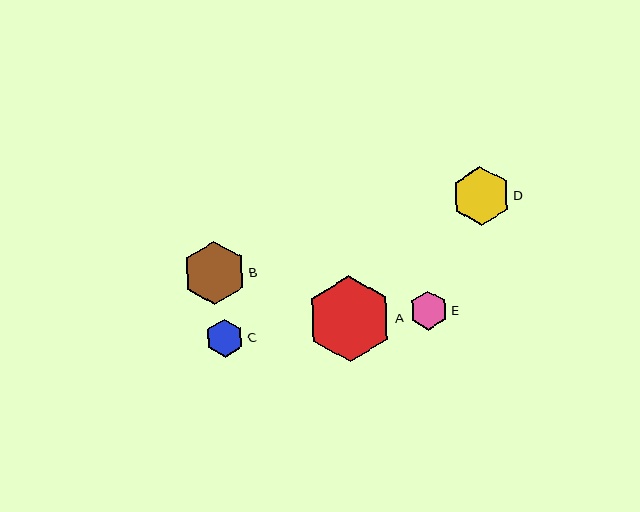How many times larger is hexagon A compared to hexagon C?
Hexagon A is approximately 2.2 times the size of hexagon C.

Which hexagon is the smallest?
Hexagon C is the smallest with a size of approximately 38 pixels.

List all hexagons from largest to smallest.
From largest to smallest: A, B, D, E, C.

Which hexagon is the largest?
Hexagon A is the largest with a size of approximately 86 pixels.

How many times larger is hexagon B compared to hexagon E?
Hexagon B is approximately 1.6 times the size of hexagon E.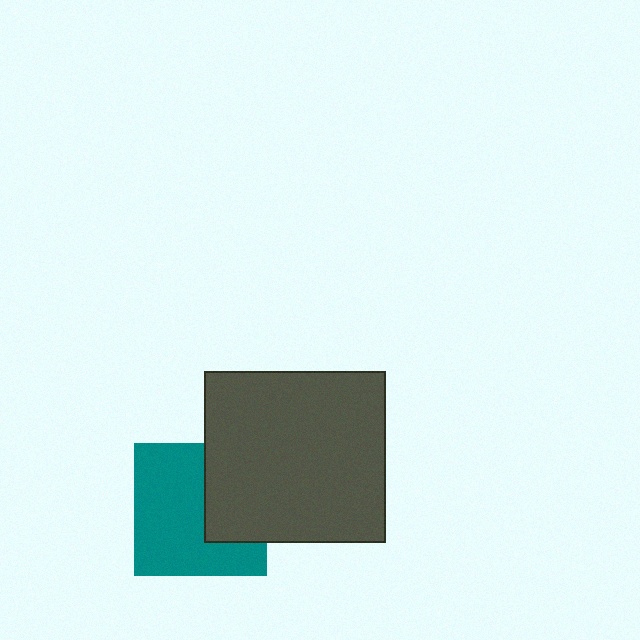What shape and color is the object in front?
The object in front is a dark gray rectangle.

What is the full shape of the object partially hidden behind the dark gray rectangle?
The partially hidden object is a teal square.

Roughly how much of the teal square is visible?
About half of it is visible (roughly 64%).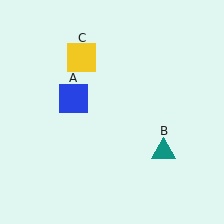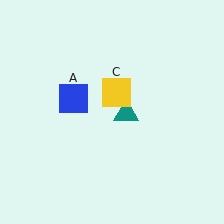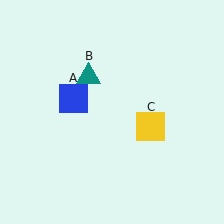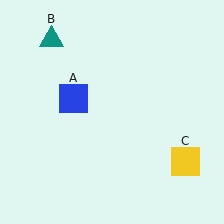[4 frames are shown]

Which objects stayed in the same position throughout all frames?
Blue square (object A) remained stationary.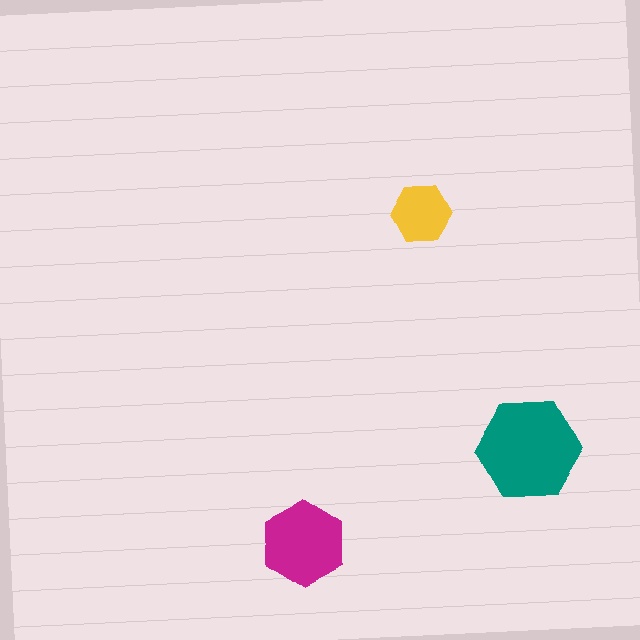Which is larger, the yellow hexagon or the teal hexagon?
The teal one.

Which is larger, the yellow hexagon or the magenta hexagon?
The magenta one.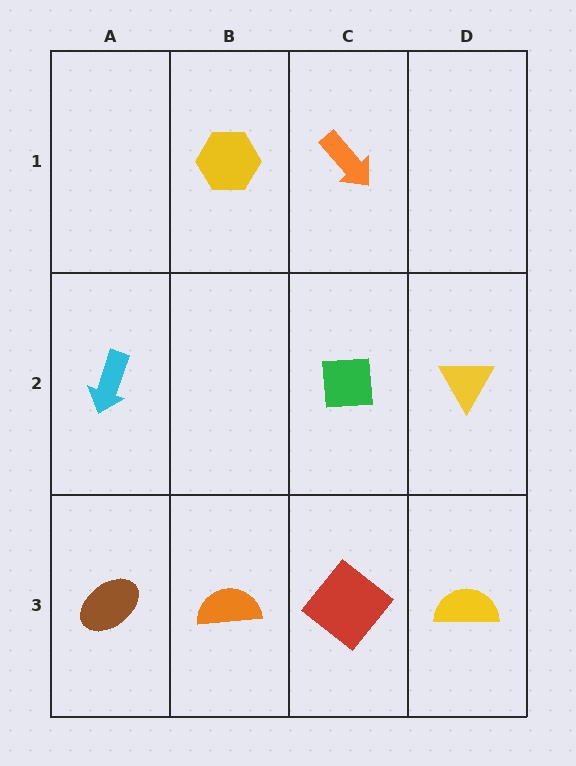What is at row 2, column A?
A cyan arrow.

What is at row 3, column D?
A yellow semicircle.